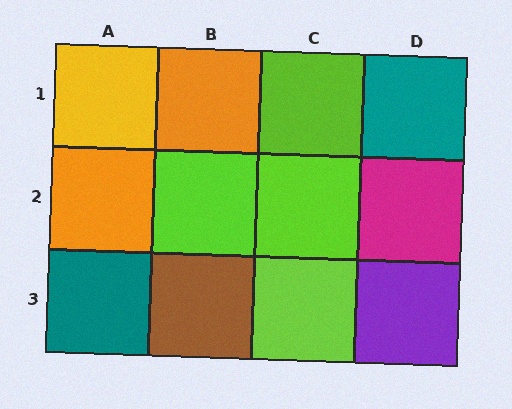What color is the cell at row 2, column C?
Lime.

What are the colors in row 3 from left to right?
Teal, brown, lime, purple.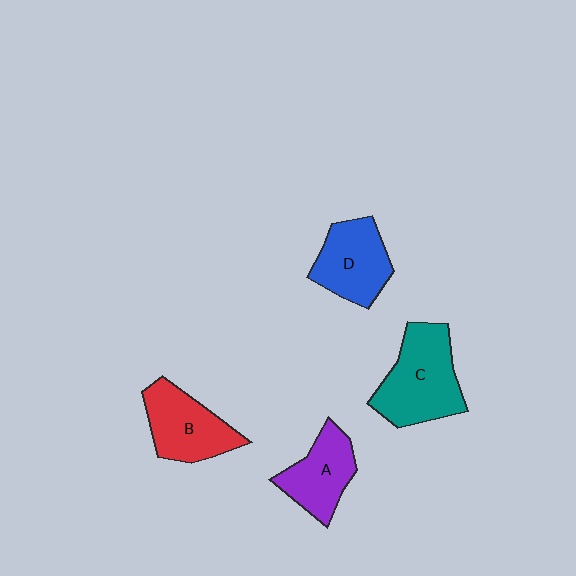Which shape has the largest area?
Shape C (teal).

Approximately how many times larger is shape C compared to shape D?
Approximately 1.3 times.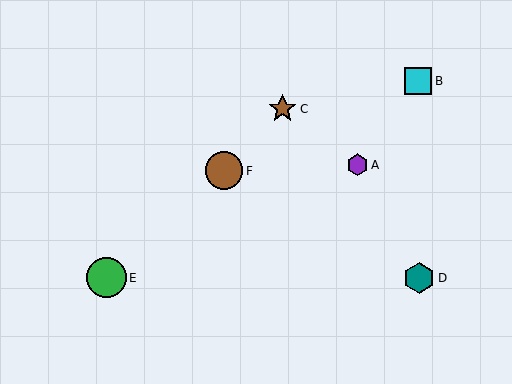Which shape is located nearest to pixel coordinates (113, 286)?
The green circle (labeled E) at (107, 278) is nearest to that location.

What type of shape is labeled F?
Shape F is a brown circle.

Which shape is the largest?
The green circle (labeled E) is the largest.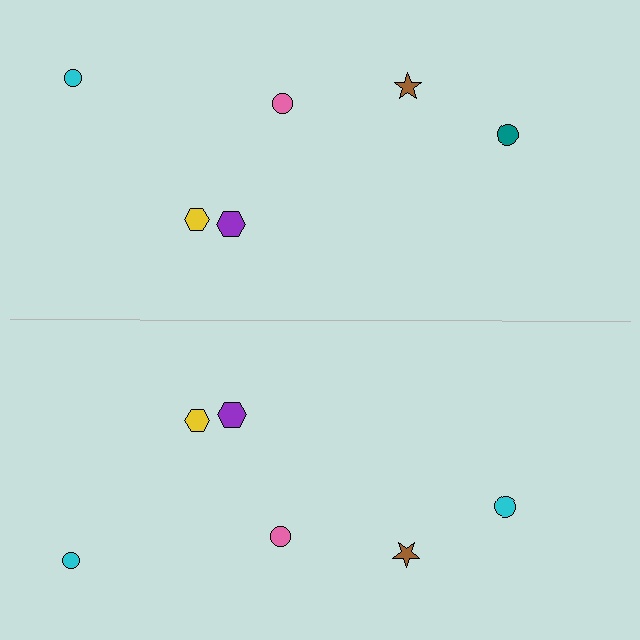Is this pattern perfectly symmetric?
No, the pattern is not perfectly symmetric. The cyan circle on the bottom side breaks the symmetry — its mirror counterpart is teal.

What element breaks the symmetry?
The cyan circle on the bottom side breaks the symmetry — its mirror counterpart is teal.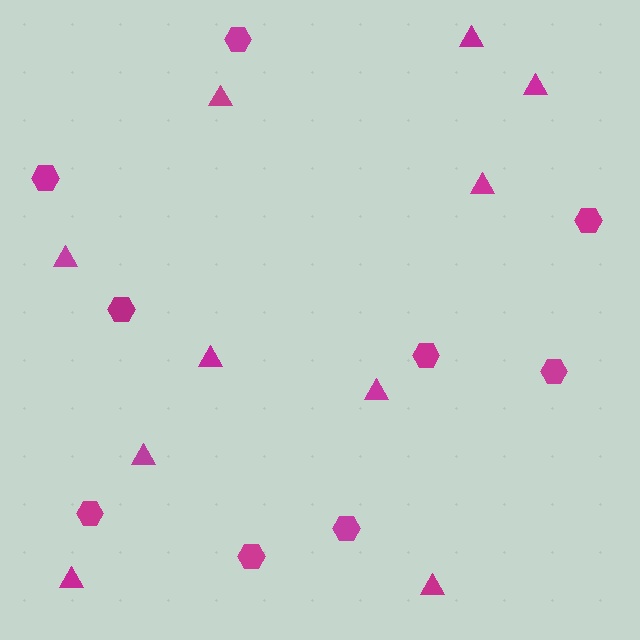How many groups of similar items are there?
There are 2 groups: one group of hexagons (9) and one group of triangles (10).